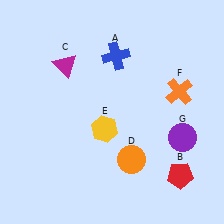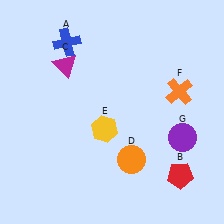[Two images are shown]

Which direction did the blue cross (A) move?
The blue cross (A) moved left.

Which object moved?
The blue cross (A) moved left.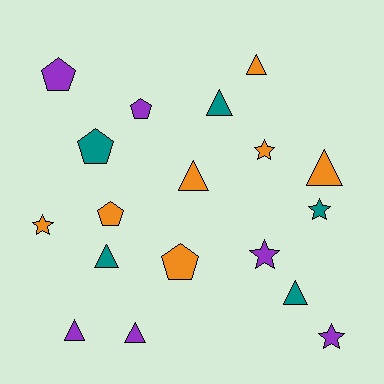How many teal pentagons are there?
There is 1 teal pentagon.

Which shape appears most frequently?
Triangle, with 8 objects.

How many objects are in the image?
There are 18 objects.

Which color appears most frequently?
Orange, with 7 objects.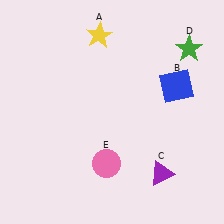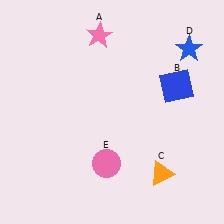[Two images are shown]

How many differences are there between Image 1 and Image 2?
There are 3 differences between the two images.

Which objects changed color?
A changed from yellow to pink. C changed from purple to orange. D changed from green to blue.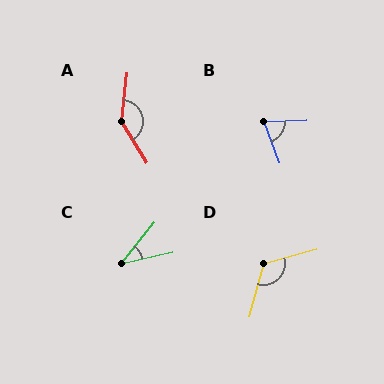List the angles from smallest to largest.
C (38°), B (72°), D (120°), A (142°).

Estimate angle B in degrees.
Approximately 72 degrees.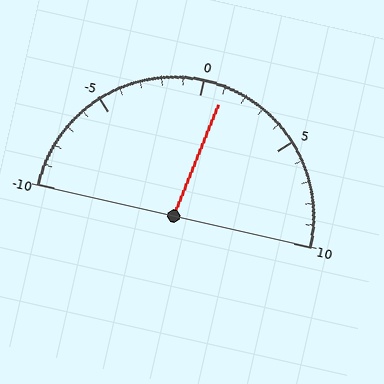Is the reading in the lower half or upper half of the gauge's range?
The reading is in the upper half of the range (-10 to 10).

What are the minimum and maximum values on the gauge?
The gauge ranges from -10 to 10.